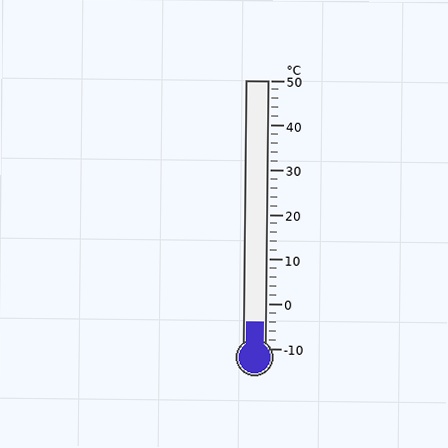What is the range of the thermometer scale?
The thermometer scale ranges from -10°C to 50°C.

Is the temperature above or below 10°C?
The temperature is below 10°C.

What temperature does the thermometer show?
The thermometer shows approximately -4°C.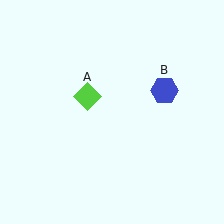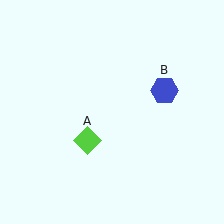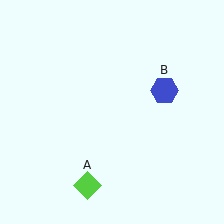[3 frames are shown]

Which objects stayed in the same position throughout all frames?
Blue hexagon (object B) remained stationary.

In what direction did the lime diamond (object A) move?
The lime diamond (object A) moved down.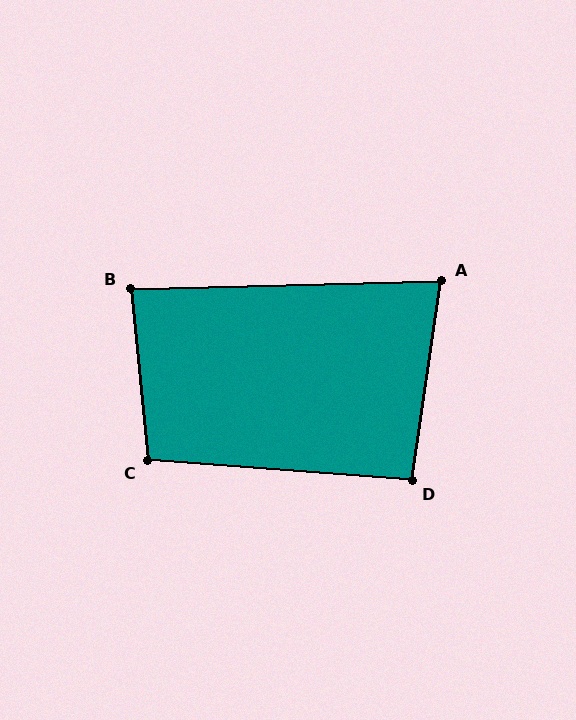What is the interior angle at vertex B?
Approximately 86 degrees (approximately right).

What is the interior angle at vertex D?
Approximately 94 degrees (approximately right).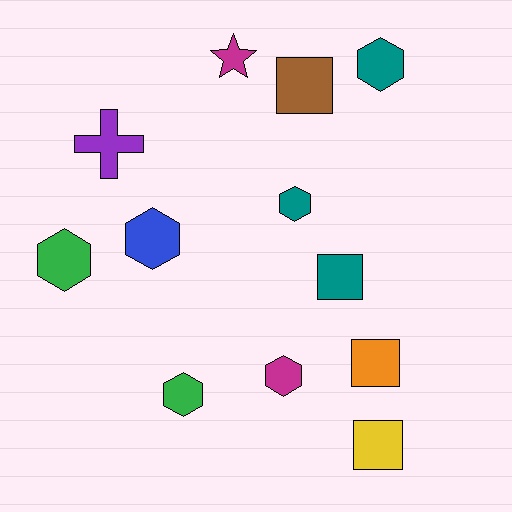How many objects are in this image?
There are 12 objects.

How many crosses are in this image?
There is 1 cross.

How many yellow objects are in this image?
There is 1 yellow object.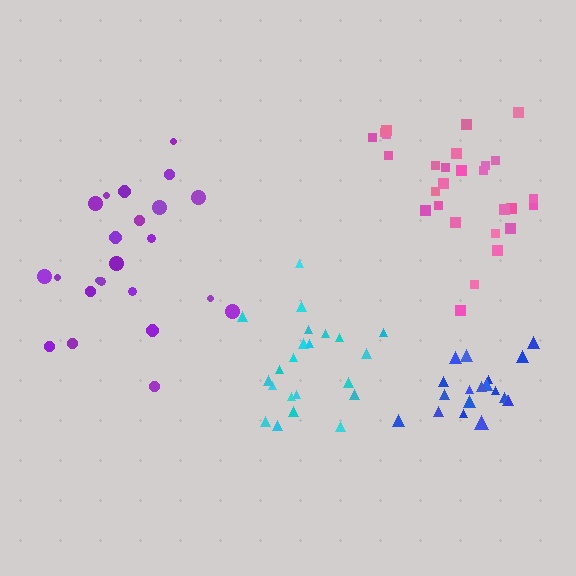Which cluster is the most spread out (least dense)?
Purple.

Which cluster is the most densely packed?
Blue.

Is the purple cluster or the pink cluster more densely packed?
Pink.